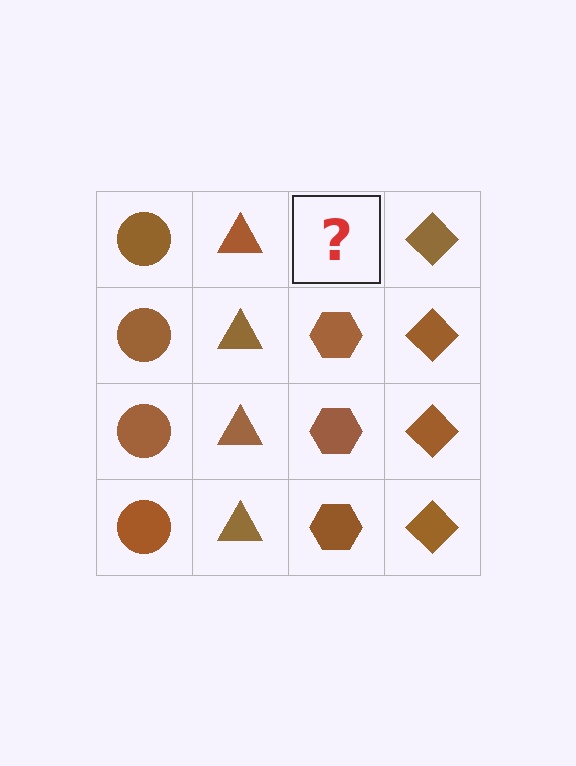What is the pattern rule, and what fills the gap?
The rule is that each column has a consistent shape. The gap should be filled with a brown hexagon.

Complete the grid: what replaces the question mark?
The question mark should be replaced with a brown hexagon.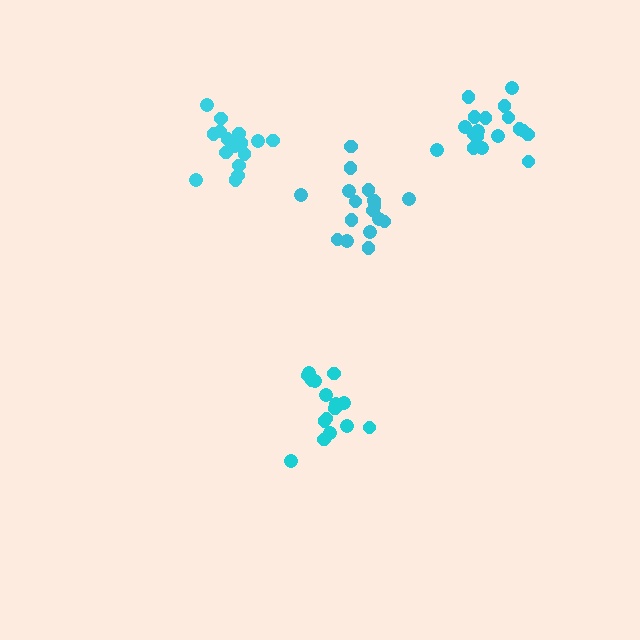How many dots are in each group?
Group 1: 17 dots, Group 2: 18 dots, Group 3: 16 dots, Group 4: 18 dots (69 total).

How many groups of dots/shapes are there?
There are 4 groups.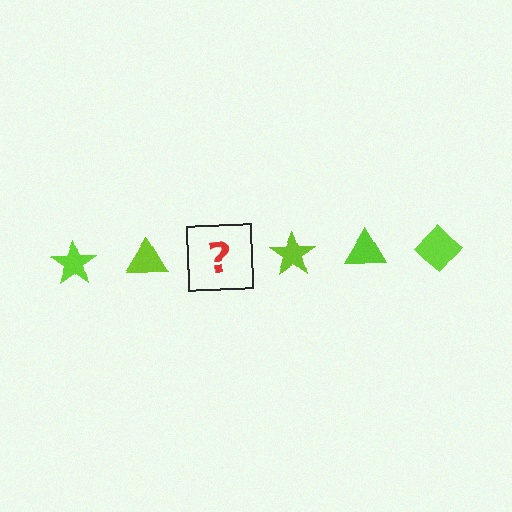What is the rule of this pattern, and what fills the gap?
The rule is that the pattern cycles through star, triangle, diamond shapes in lime. The gap should be filled with a lime diamond.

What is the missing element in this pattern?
The missing element is a lime diamond.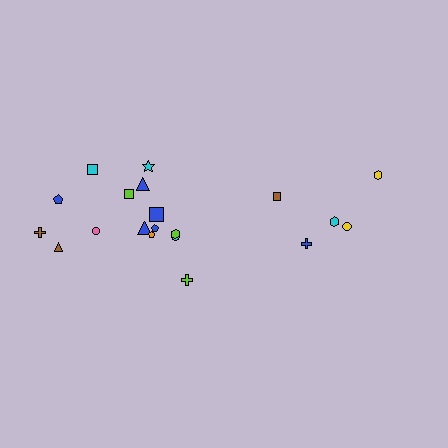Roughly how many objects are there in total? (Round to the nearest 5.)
Roughly 20 objects in total.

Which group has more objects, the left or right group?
The left group.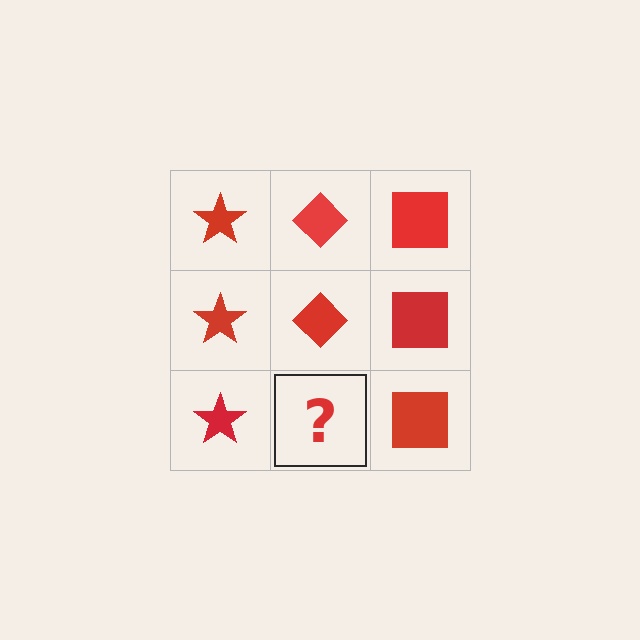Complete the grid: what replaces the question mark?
The question mark should be replaced with a red diamond.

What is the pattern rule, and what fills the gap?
The rule is that each column has a consistent shape. The gap should be filled with a red diamond.